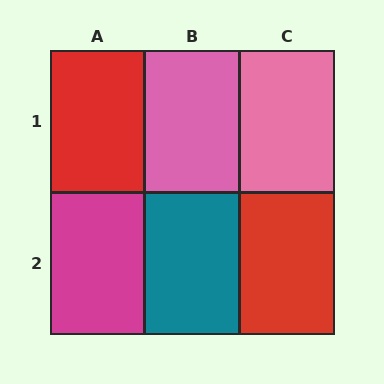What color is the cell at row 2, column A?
Magenta.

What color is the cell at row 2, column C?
Red.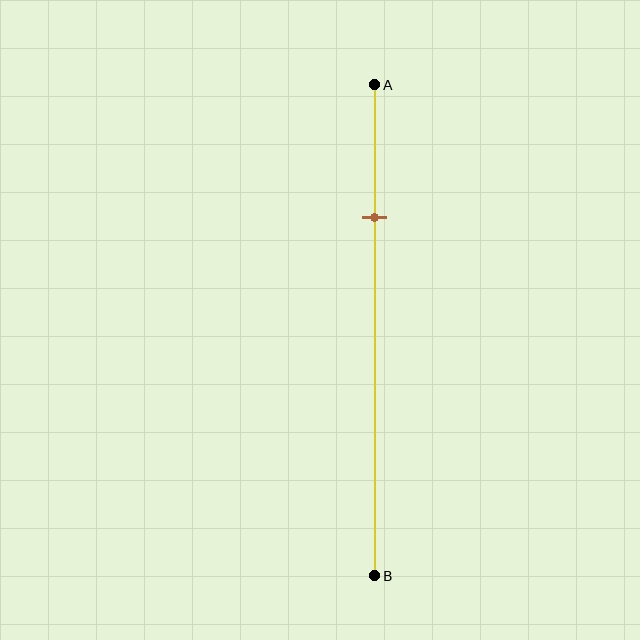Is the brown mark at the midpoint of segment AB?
No, the mark is at about 25% from A, not at the 50% midpoint.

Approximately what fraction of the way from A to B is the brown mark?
The brown mark is approximately 25% of the way from A to B.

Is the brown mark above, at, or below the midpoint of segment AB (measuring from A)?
The brown mark is above the midpoint of segment AB.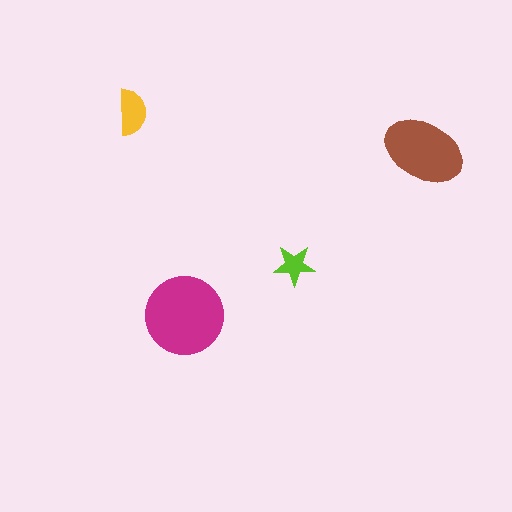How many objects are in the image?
There are 4 objects in the image.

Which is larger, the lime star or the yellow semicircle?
The yellow semicircle.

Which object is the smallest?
The lime star.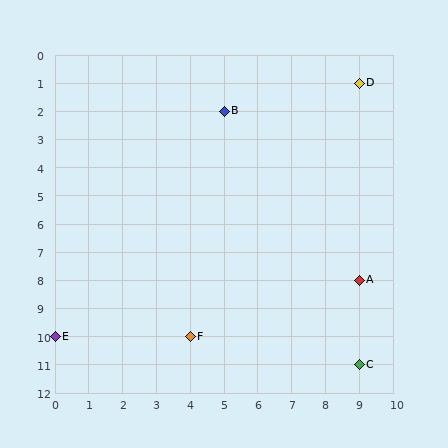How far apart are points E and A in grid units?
Points E and A are 9 columns and 2 rows apart (about 9.2 grid units diagonally).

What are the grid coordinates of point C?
Point C is at grid coordinates (9, 11).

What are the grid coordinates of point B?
Point B is at grid coordinates (5, 2).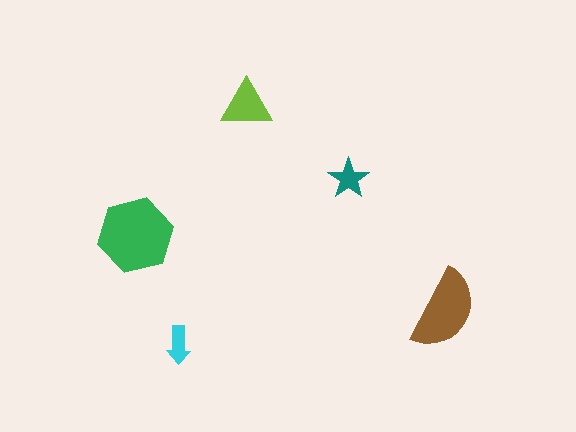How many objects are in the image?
There are 5 objects in the image.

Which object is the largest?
The green hexagon.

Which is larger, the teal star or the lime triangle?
The lime triangle.